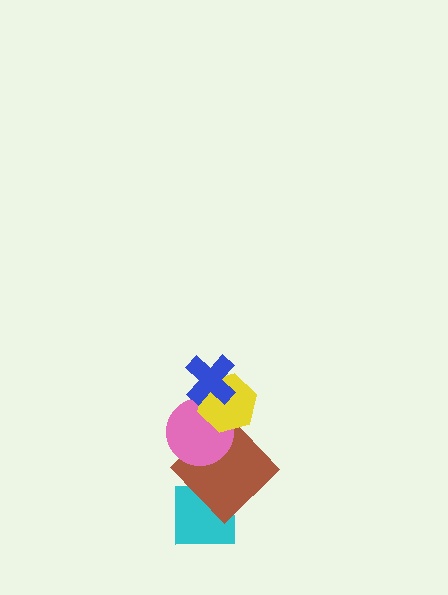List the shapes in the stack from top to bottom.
From top to bottom: the blue cross, the yellow hexagon, the pink circle, the brown diamond, the cyan square.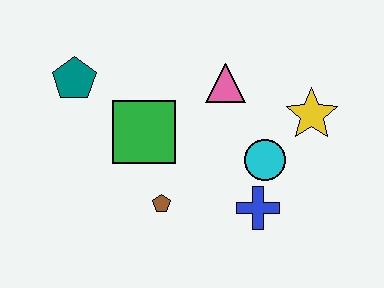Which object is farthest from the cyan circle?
The teal pentagon is farthest from the cyan circle.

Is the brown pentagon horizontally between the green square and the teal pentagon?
No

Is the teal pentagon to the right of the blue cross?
No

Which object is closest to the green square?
The brown pentagon is closest to the green square.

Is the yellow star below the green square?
No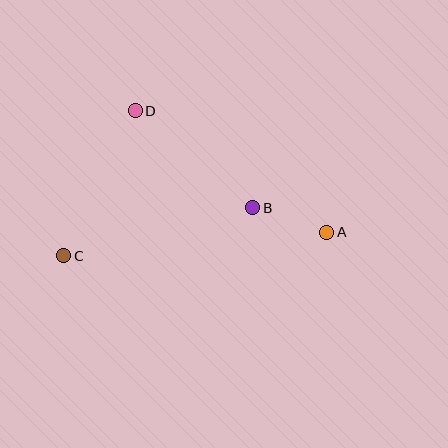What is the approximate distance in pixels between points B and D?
The distance between B and D is approximately 152 pixels.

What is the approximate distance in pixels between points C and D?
The distance between C and D is approximately 162 pixels.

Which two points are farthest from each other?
Points A and C are farthest from each other.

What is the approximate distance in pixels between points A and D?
The distance between A and D is approximately 227 pixels.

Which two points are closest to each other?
Points A and B are closest to each other.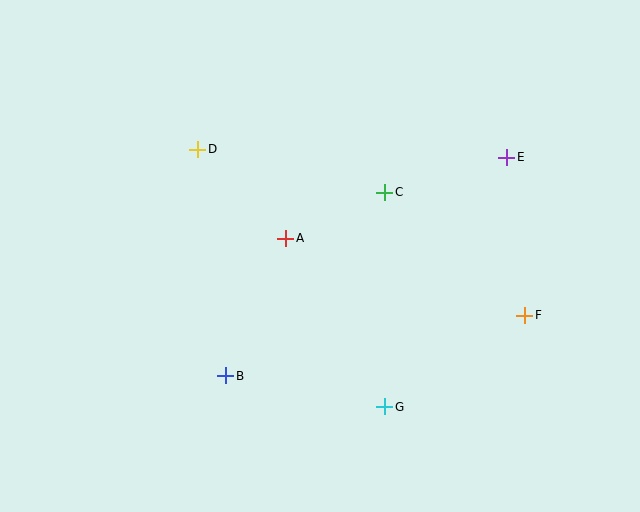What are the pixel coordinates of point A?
Point A is at (286, 238).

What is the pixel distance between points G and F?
The distance between G and F is 167 pixels.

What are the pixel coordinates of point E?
Point E is at (507, 157).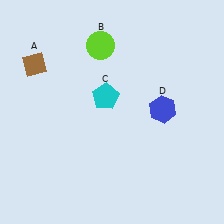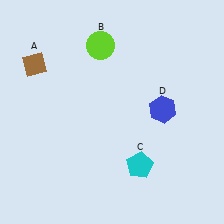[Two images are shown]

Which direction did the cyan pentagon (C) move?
The cyan pentagon (C) moved down.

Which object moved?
The cyan pentagon (C) moved down.